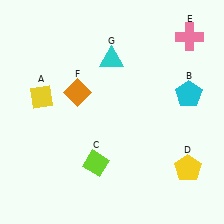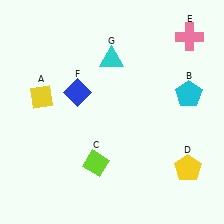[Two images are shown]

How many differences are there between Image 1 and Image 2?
There is 1 difference between the two images.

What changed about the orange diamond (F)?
In Image 1, F is orange. In Image 2, it changed to blue.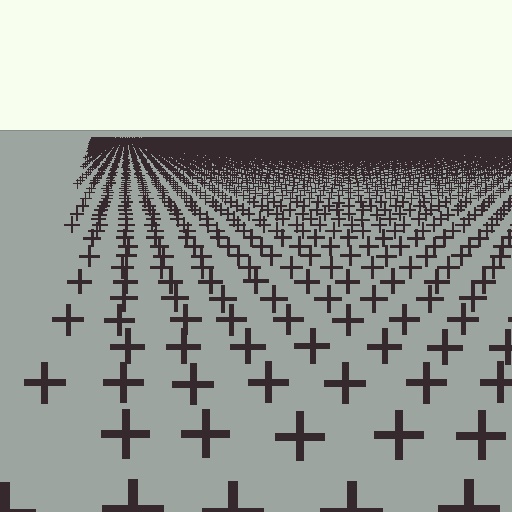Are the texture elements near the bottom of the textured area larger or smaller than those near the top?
Larger. Near the bottom, elements are closer to the viewer and appear at a bigger on-screen size.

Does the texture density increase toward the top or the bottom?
Density increases toward the top.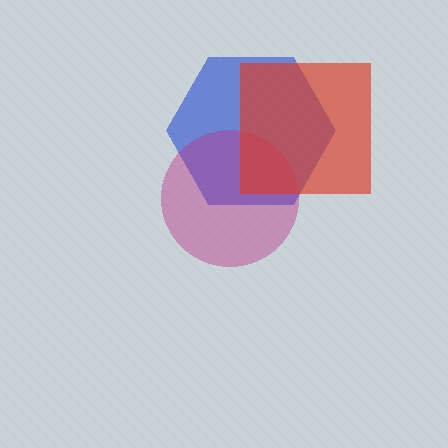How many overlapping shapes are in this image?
There are 3 overlapping shapes in the image.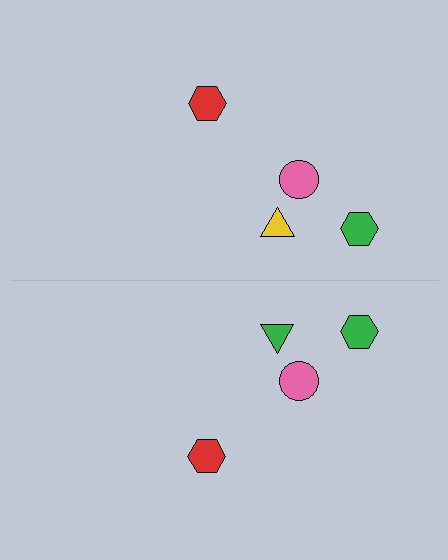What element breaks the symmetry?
The green triangle on the bottom side breaks the symmetry — its mirror counterpart is yellow.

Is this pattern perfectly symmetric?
No, the pattern is not perfectly symmetric. The green triangle on the bottom side breaks the symmetry — its mirror counterpart is yellow.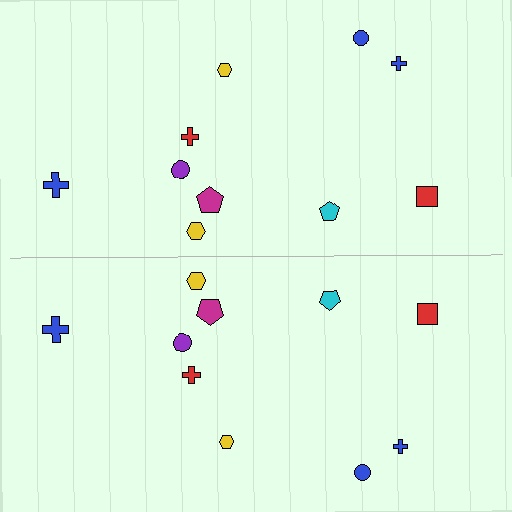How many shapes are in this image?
There are 20 shapes in this image.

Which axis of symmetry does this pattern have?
The pattern has a horizontal axis of symmetry running through the center of the image.